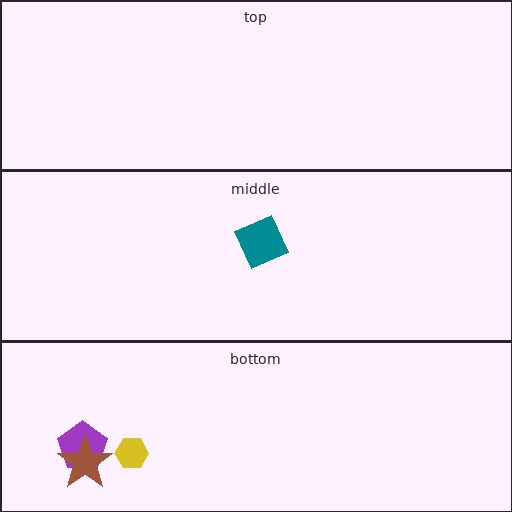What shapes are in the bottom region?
The purple pentagon, the yellow hexagon, the brown star.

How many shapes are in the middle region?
1.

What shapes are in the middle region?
The teal diamond.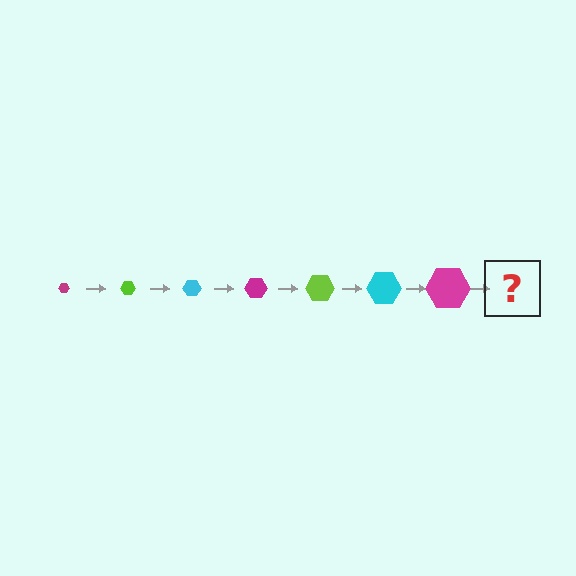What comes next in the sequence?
The next element should be a lime hexagon, larger than the previous one.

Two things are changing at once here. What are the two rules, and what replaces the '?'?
The two rules are that the hexagon grows larger each step and the color cycles through magenta, lime, and cyan. The '?' should be a lime hexagon, larger than the previous one.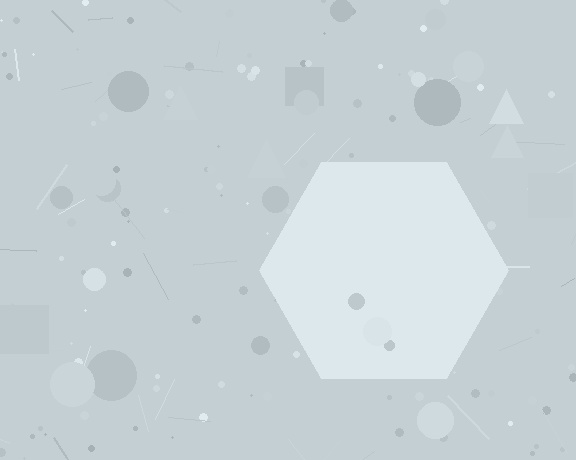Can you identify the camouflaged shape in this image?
The camouflaged shape is a hexagon.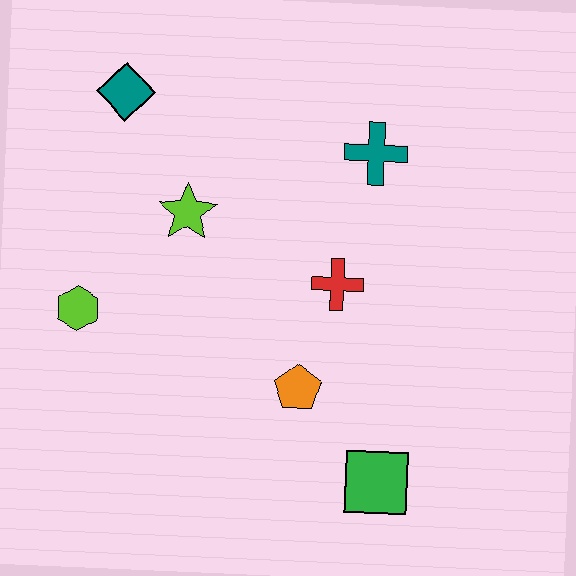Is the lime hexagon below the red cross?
Yes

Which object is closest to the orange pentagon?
The red cross is closest to the orange pentagon.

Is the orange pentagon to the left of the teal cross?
Yes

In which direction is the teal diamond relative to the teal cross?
The teal diamond is to the left of the teal cross.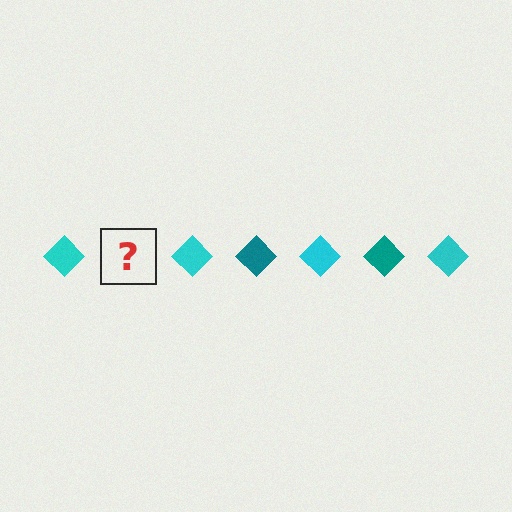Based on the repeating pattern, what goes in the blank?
The blank should be a teal diamond.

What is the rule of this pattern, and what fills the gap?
The rule is that the pattern cycles through cyan, teal diamonds. The gap should be filled with a teal diamond.